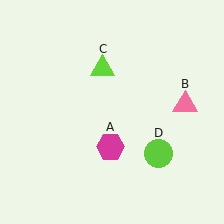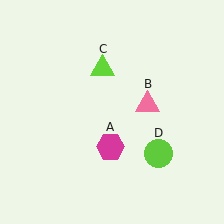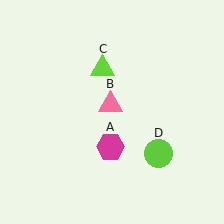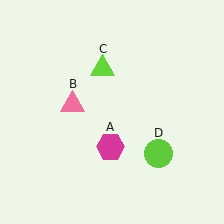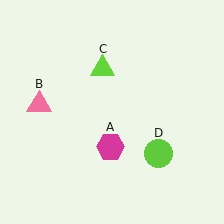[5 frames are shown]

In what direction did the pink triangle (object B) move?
The pink triangle (object B) moved left.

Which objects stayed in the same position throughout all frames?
Magenta hexagon (object A) and lime triangle (object C) and lime circle (object D) remained stationary.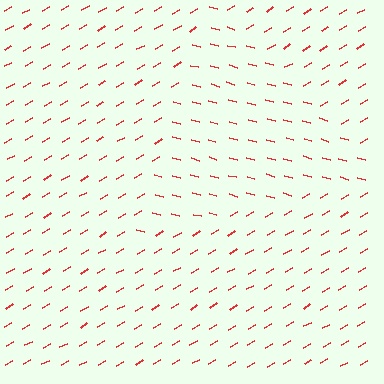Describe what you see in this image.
The image is filled with small red line segments. A triangle region in the image has lines oriented differently from the surrounding lines, creating a visible texture boundary.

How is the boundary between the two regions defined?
The boundary is defined purely by a change in line orientation (approximately 45 degrees difference). All lines are the same color and thickness.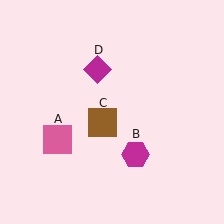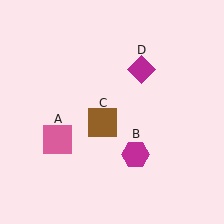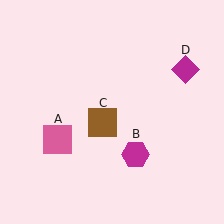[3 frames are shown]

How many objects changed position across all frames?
1 object changed position: magenta diamond (object D).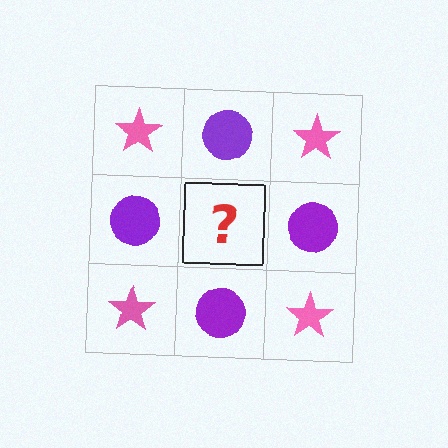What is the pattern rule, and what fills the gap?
The rule is that it alternates pink star and purple circle in a checkerboard pattern. The gap should be filled with a pink star.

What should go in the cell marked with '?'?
The missing cell should contain a pink star.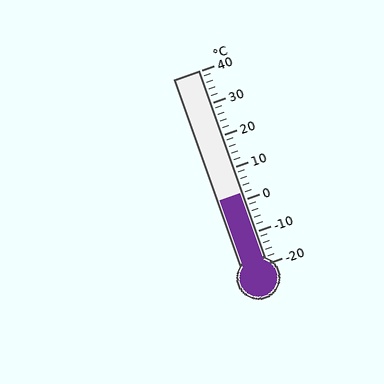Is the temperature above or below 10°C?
The temperature is below 10°C.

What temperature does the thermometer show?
The thermometer shows approximately 2°C.